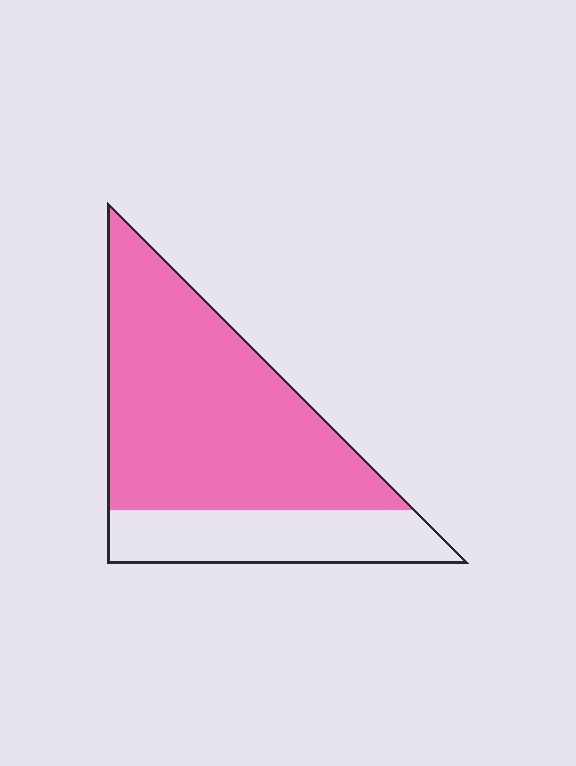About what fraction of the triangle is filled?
About three quarters (3/4).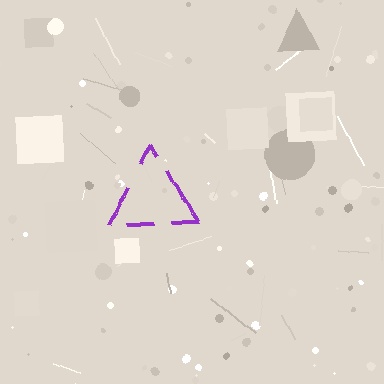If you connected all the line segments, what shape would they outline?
They would outline a triangle.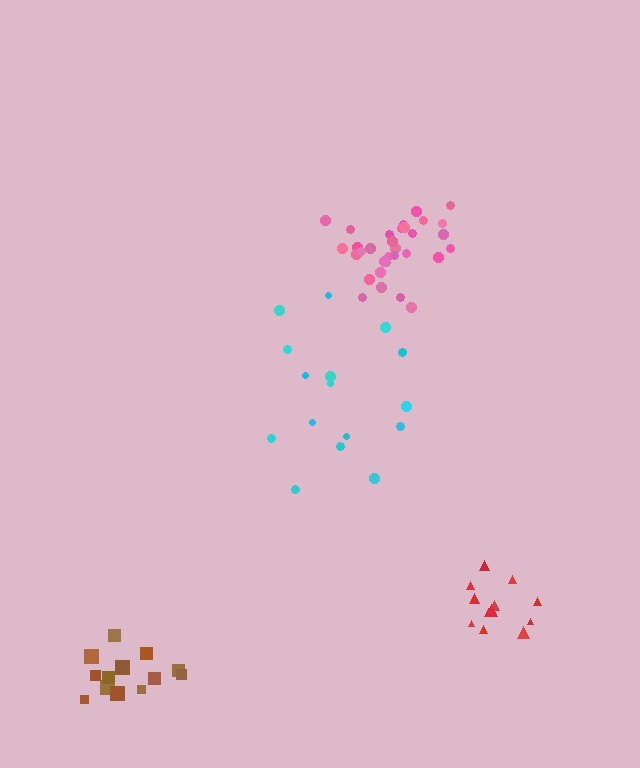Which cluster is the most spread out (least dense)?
Cyan.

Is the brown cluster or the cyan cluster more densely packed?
Brown.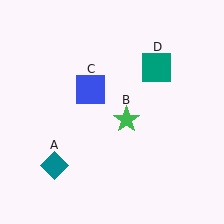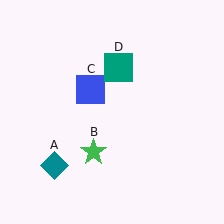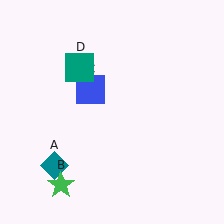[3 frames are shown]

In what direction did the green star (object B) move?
The green star (object B) moved down and to the left.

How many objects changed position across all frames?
2 objects changed position: green star (object B), teal square (object D).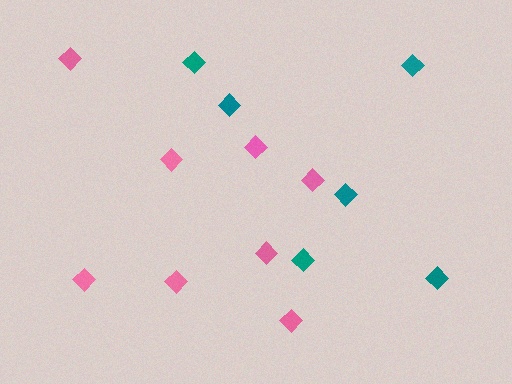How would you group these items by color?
There are 2 groups: one group of teal diamonds (6) and one group of pink diamonds (8).